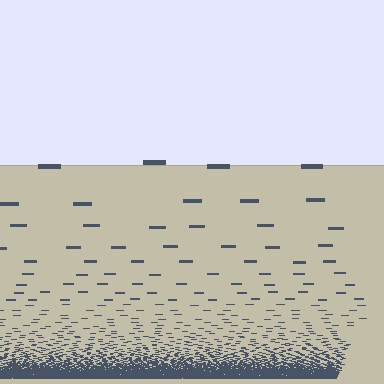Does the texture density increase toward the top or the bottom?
Density increases toward the bottom.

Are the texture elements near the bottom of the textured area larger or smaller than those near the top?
Smaller. The gradient is inverted — elements near the bottom are smaller and denser.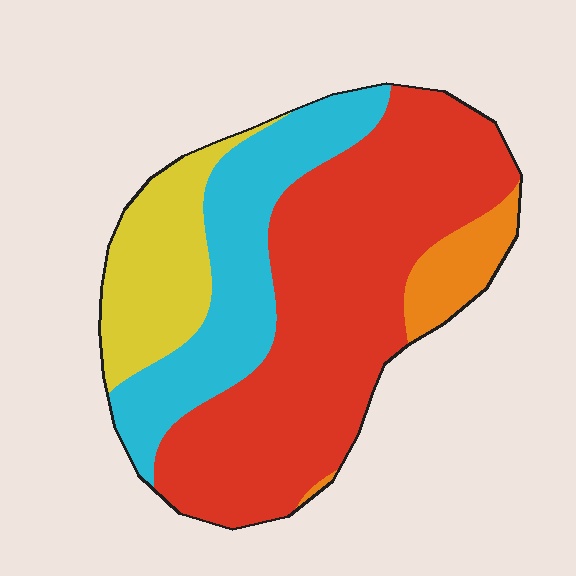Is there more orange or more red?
Red.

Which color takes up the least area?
Orange, at roughly 5%.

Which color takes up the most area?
Red, at roughly 55%.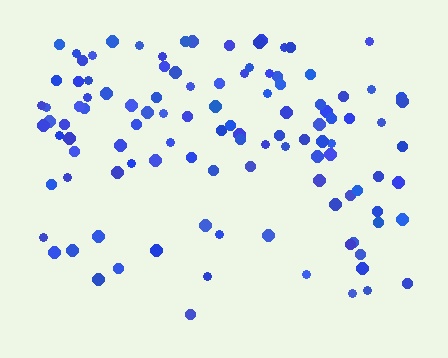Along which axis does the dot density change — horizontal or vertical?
Vertical.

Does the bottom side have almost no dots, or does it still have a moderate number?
Still a moderate number, just noticeably fewer than the top.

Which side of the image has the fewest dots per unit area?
The bottom.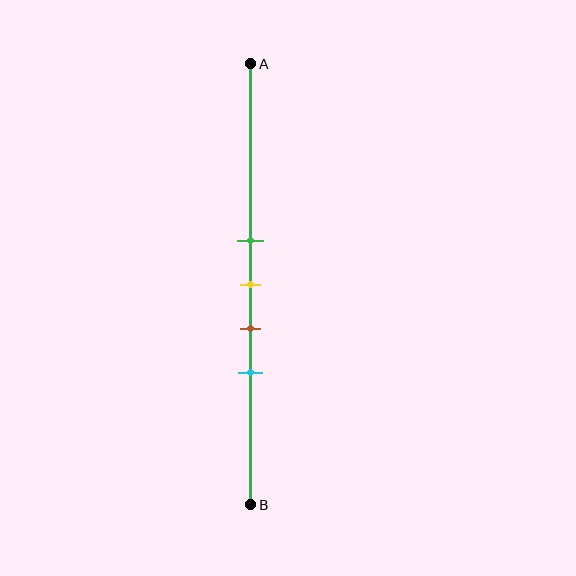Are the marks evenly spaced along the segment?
Yes, the marks are approximately evenly spaced.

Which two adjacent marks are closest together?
The green and yellow marks are the closest adjacent pair.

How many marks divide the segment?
There are 4 marks dividing the segment.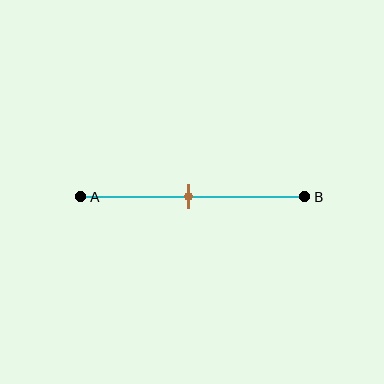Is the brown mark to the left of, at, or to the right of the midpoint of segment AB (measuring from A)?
The brown mark is approximately at the midpoint of segment AB.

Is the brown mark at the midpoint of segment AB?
Yes, the mark is approximately at the midpoint.